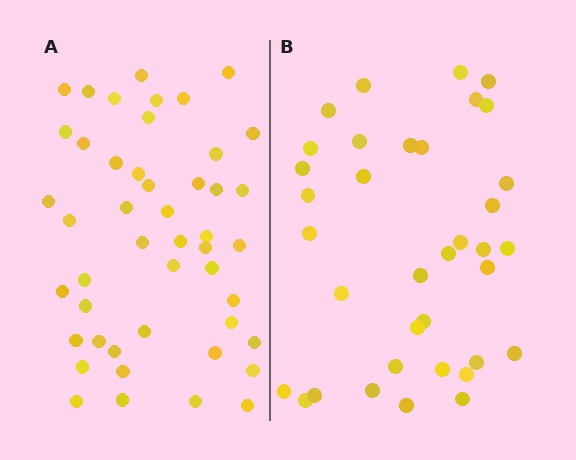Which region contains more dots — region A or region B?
Region A (the left region) has more dots.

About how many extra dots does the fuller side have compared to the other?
Region A has roughly 12 or so more dots than region B.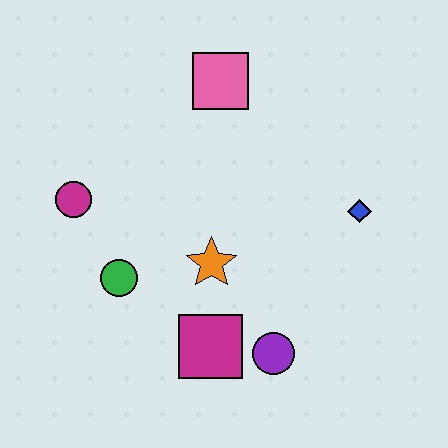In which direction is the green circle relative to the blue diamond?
The green circle is to the left of the blue diamond.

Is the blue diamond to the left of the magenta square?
No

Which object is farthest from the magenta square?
The pink square is farthest from the magenta square.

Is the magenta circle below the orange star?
No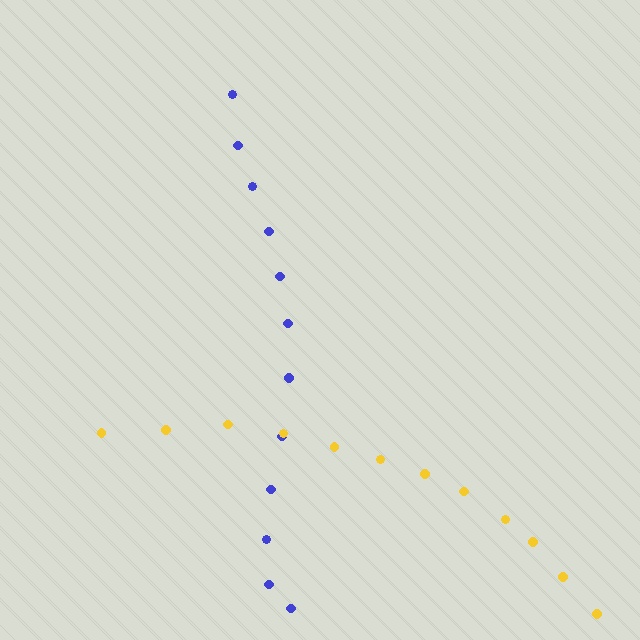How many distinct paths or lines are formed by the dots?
There are 2 distinct paths.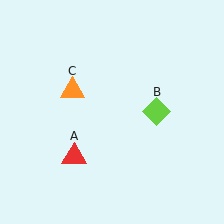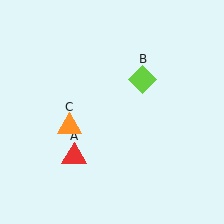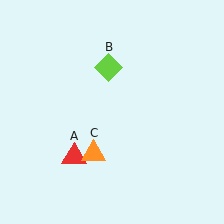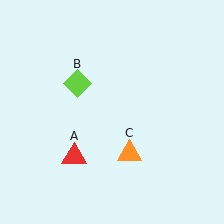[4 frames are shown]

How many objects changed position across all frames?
2 objects changed position: lime diamond (object B), orange triangle (object C).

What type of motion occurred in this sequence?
The lime diamond (object B), orange triangle (object C) rotated counterclockwise around the center of the scene.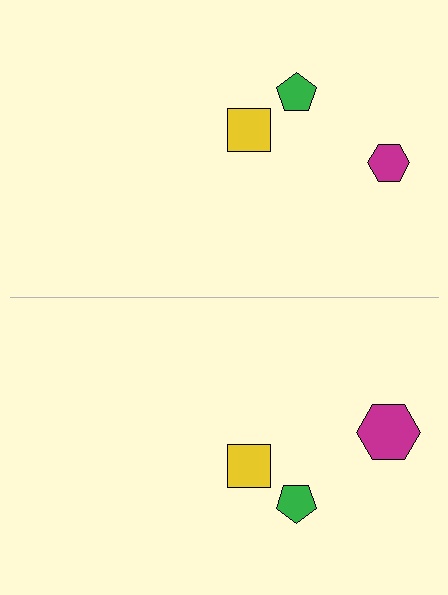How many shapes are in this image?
There are 6 shapes in this image.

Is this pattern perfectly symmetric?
No, the pattern is not perfectly symmetric. The magenta hexagon on the bottom side has a different size than its mirror counterpart.